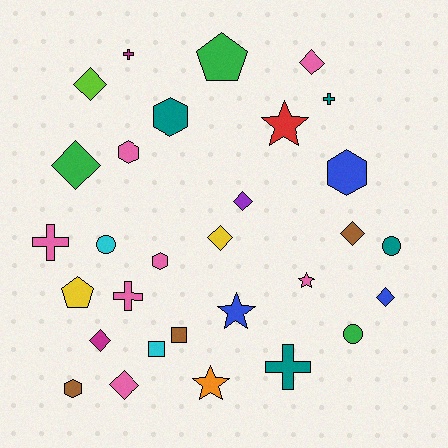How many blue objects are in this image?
There are 3 blue objects.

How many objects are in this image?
There are 30 objects.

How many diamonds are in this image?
There are 9 diamonds.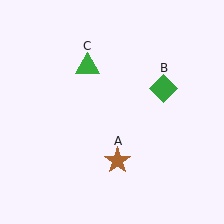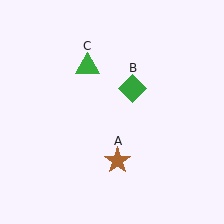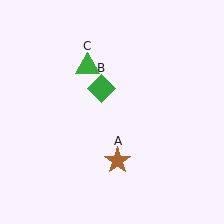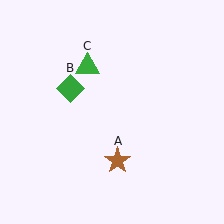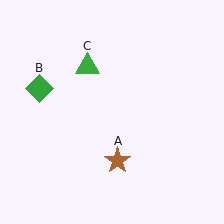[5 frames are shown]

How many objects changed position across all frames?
1 object changed position: green diamond (object B).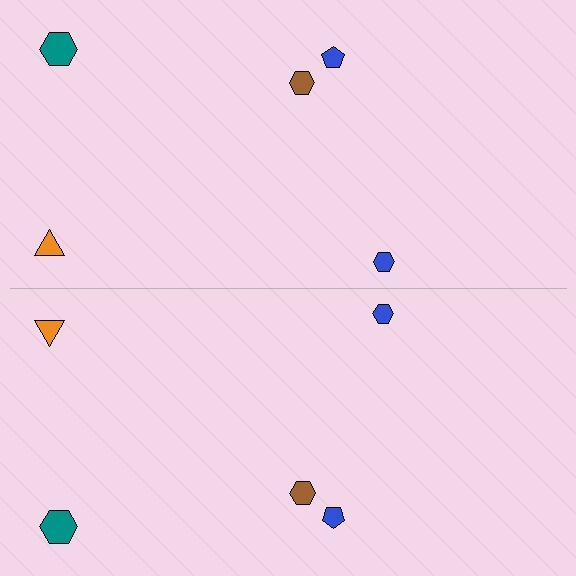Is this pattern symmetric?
Yes, this pattern has bilateral (reflection) symmetry.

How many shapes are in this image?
There are 10 shapes in this image.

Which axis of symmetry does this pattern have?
The pattern has a horizontal axis of symmetry running through the center of the image.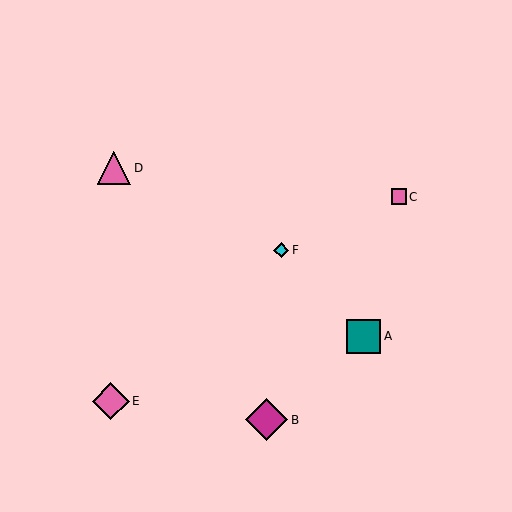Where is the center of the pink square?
The center of the pink square is at (399, 197).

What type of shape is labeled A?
Shape A is a teal square.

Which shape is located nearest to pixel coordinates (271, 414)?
The magenta diamond (labeled B) at (267, 420) is nearest to that location.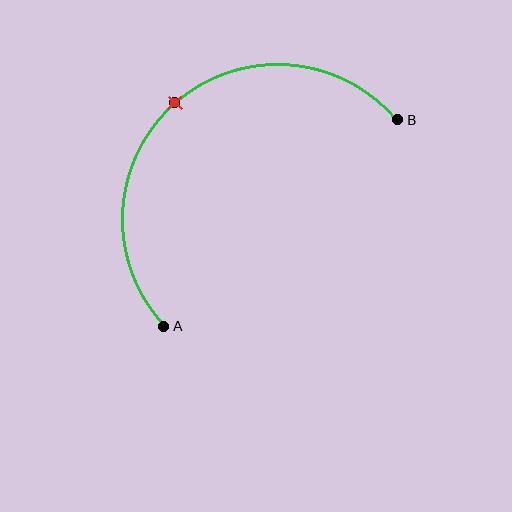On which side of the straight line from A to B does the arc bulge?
The arc bulges above and to the left of the straight line connecting A and B.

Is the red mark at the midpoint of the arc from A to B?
Yes. The red mark lies on the arc at equal arc-length from both A and B — it is the arc midpoint.